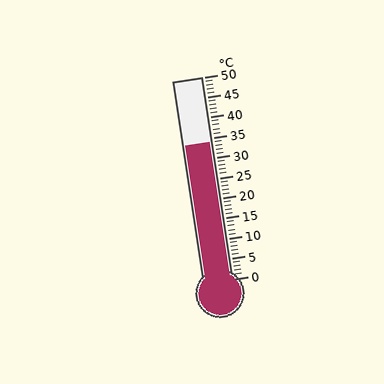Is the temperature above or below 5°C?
The temperature is above 5°C.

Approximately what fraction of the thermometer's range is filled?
The thermometer is filled to approximately 70% of its range.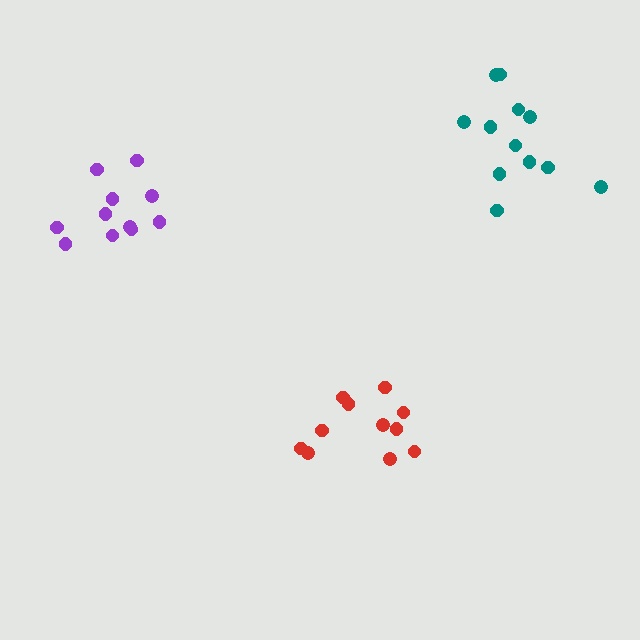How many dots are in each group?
Group 1: 11 dots, Group 2: 11 dots, Group 3: 12 dots (34 total).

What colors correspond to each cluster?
The clusters are colored: red, purple, teal.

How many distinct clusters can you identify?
There are 3 distinct clusters.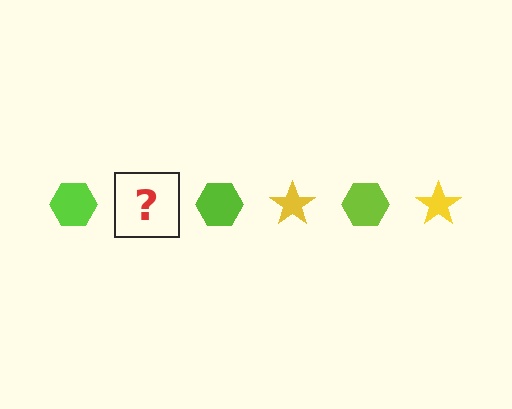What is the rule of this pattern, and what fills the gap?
The rule is that the pattern alternates between lime hexagon and yellow star. The gap should be filled with a yellow star.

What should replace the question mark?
The question mark should be replaced with a yellow star.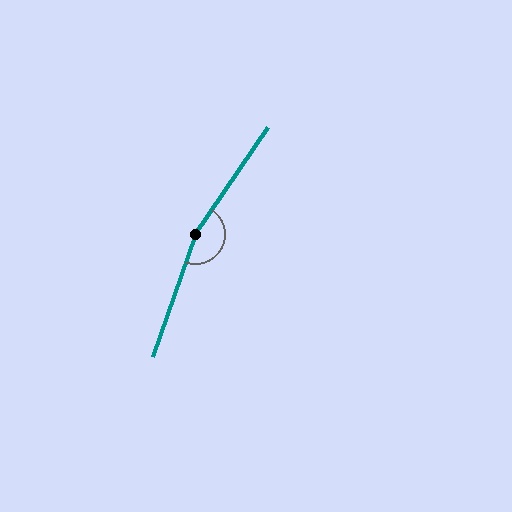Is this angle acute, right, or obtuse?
It is obtuse.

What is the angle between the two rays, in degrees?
Approximately 165 degrees.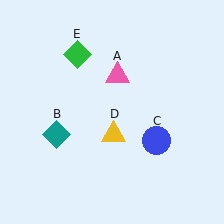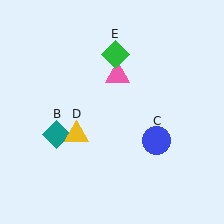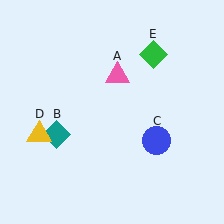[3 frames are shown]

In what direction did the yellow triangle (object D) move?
The yellow triangle (object D) moved left.